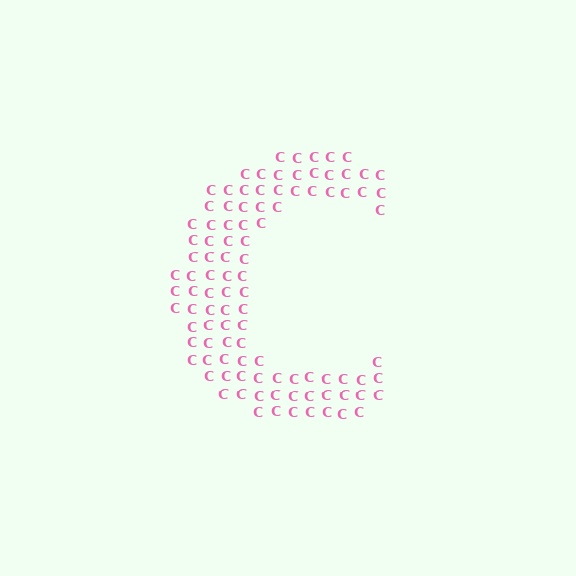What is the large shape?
The large shape is the letter C.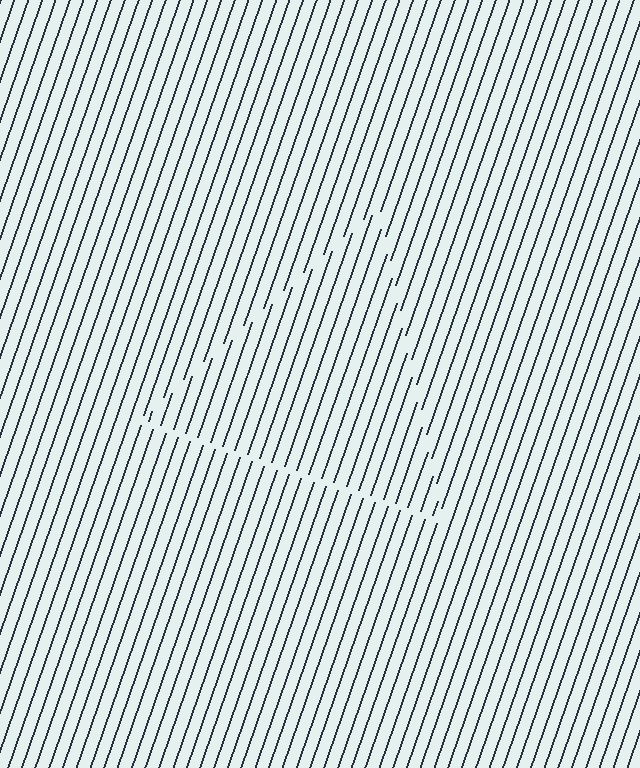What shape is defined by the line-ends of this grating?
An illusory triangle. The interior of the shape contains the same grating, shifted by half a period — the contour is defined by the phase discontinuity where line-ends from the inner and outer gratings abut.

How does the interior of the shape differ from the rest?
The interior of the shape contains the same grating, shifted by half a period — the contour is defined by the phase discontinuity where line-ends from the inner and outer gratings abut.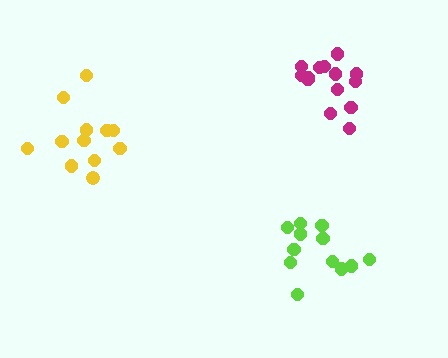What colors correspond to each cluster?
The clusters are colored: magenta, yellow, lime.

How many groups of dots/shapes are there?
There are 3 groups.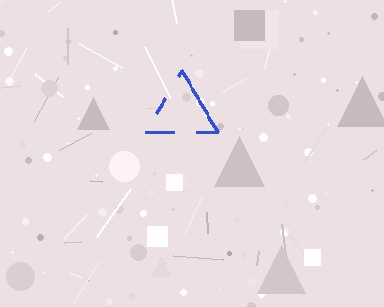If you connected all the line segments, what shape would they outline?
They would outline a triangle.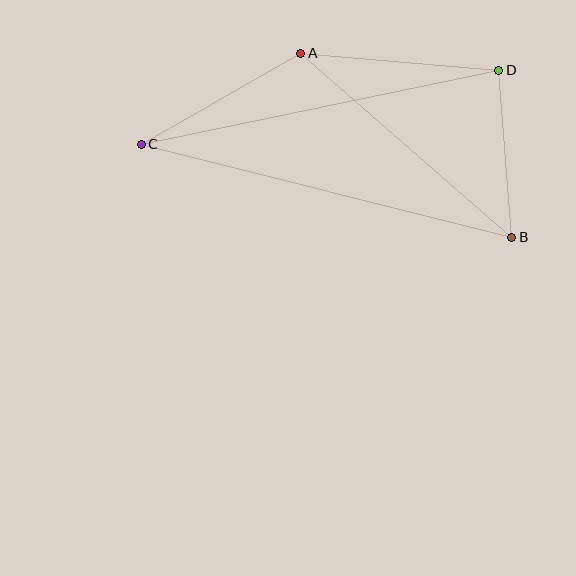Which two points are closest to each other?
Points B and D are closest to each other.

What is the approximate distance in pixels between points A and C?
The distance between A and C is approximately 184 pixels.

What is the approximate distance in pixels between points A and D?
The distance between A and D is approximately 199 pixels.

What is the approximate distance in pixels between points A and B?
The distance between A and B is approximately 280 pixels.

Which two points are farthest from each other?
Points B and C are farthest from each other.